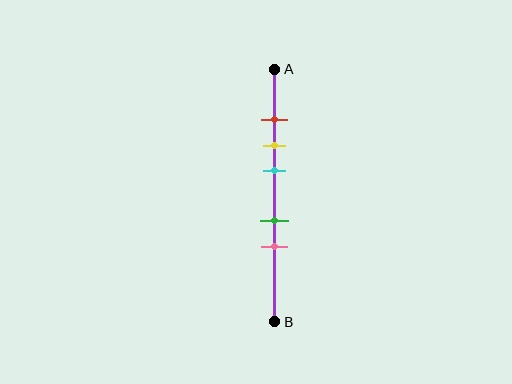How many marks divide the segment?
There are 5 marks dividing the segment.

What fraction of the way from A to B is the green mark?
The green mark is approximately 60% (0.6) of the way from A to B.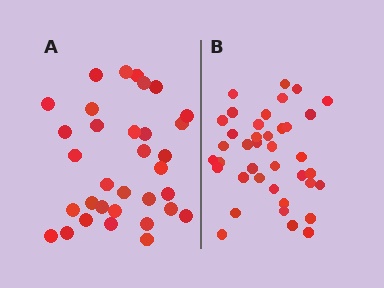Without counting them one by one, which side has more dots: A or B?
Region B (the right region) has more dots.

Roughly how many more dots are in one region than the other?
Region B has about 6 more dots than region A.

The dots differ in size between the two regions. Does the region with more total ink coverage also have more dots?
No. Region A has more total ink coverage because its dots are larger, but region B actually contains more individual dots. Total area can be misleading — the number of items is what matters here.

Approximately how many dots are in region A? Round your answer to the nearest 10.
About 30 dots. (The exact count is 33, which rounds to 30.)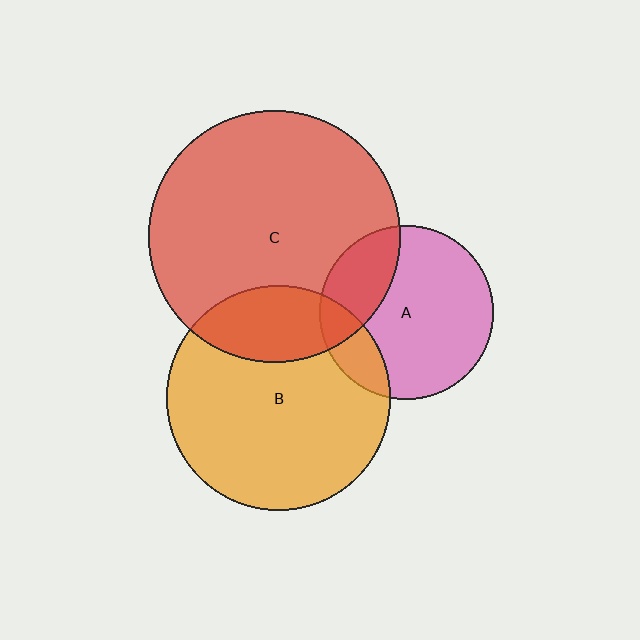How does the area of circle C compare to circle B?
Approximately 1.3 times.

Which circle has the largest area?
Circle C (red).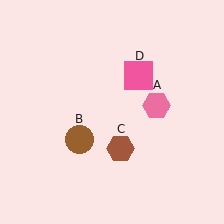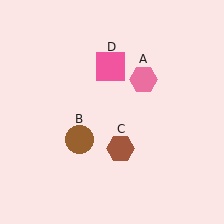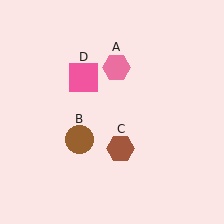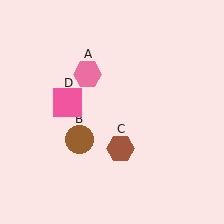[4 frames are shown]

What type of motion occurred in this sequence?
The pink hexagon (object A), pink square (object D) rotated counterclockwise around the center of the scene.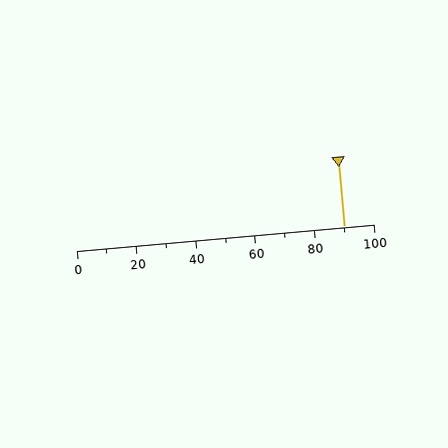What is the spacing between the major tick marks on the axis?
The major ticks are spaced 20 apart.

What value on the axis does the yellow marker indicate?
The marker indicates approximately 90.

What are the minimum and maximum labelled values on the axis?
The axis runs from 0 to 100.